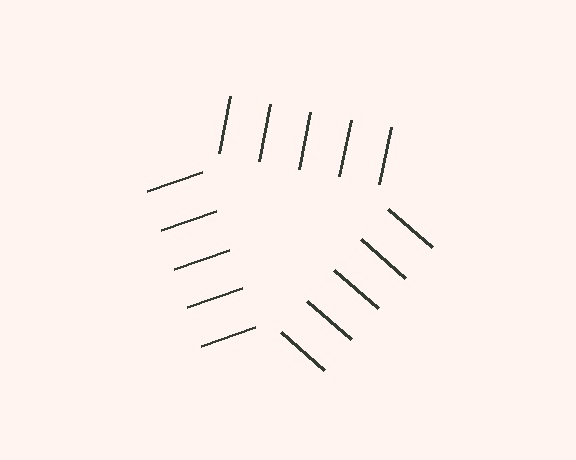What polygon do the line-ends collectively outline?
An illusory triangle — the line segments terminate on its edges but no continuous stroke is drawn.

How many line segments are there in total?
15 — 5 along each of the 3 edges.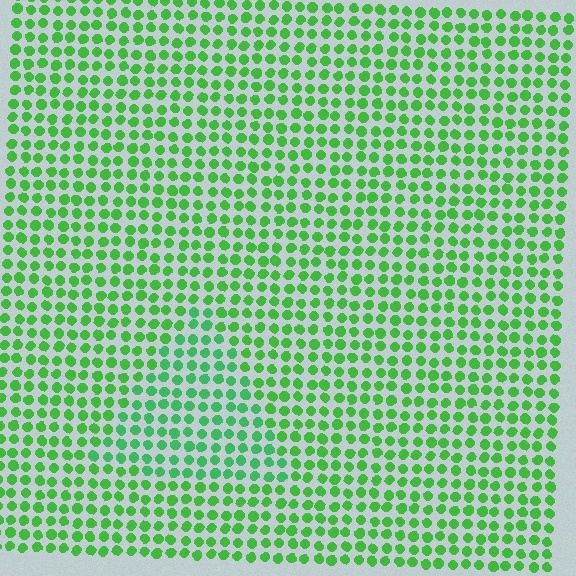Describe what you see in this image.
The image is filled with small green elements in a uniform arrangement. A triangle-shaped region is visible where the elements are tinted to a slightly different hue, forming a subtle color boundary.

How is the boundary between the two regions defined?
The boundary is defined purely by a slight shift in hue (about 20 degrees). Spacing, size, and orientation are identical on both sides.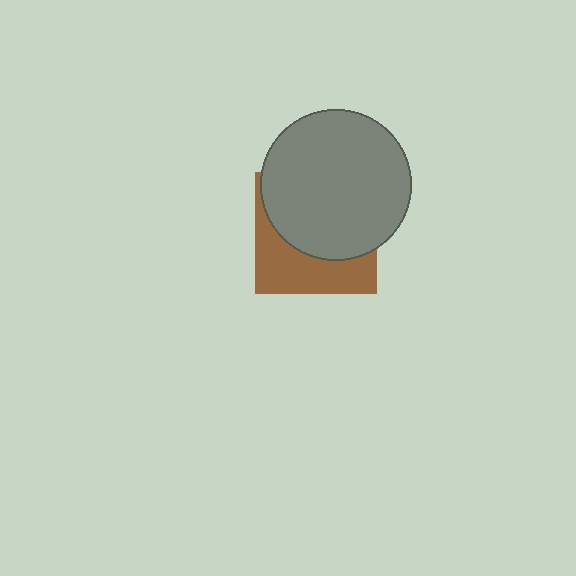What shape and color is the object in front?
The object in front is a gray circle.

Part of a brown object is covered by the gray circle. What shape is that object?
It is a square.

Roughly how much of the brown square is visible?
A small part of it is visible (roughly 39%).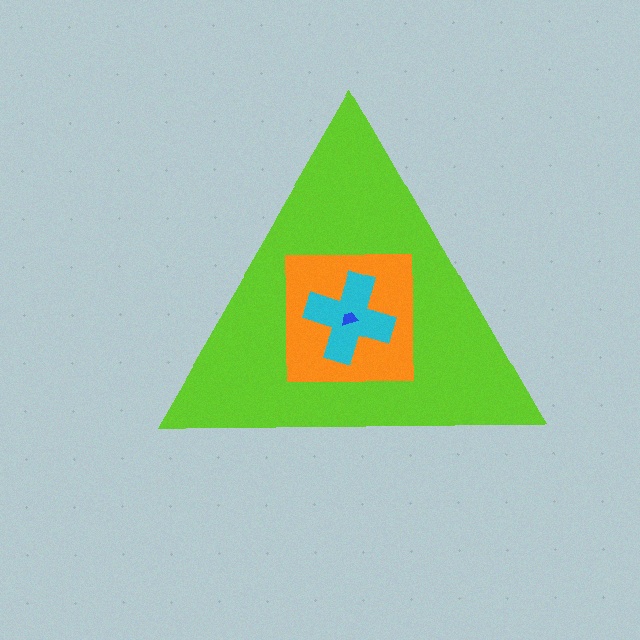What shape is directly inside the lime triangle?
The orange square.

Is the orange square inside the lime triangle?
Yes.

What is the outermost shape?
The lime triangle.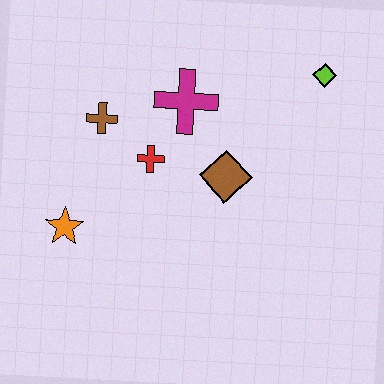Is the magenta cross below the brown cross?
No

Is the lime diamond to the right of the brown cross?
Yes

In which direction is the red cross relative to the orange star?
The red cross is to the right of the orange star.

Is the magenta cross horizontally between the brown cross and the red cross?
No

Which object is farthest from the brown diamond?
The orange star is farthest from the brown diamond.